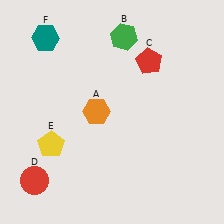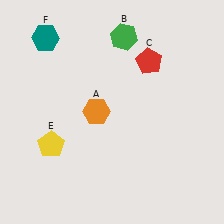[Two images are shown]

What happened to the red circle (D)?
The red circle (D) was removed in Image 2. It was in the bottom-left area of Image 1.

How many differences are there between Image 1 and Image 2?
There is 1 difference between the two images.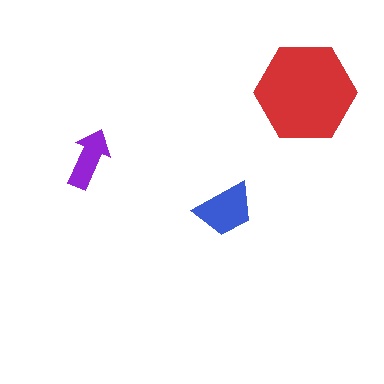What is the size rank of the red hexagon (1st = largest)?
1st.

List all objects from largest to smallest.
The red hexagon, the blue trapezoid, the purple arrow.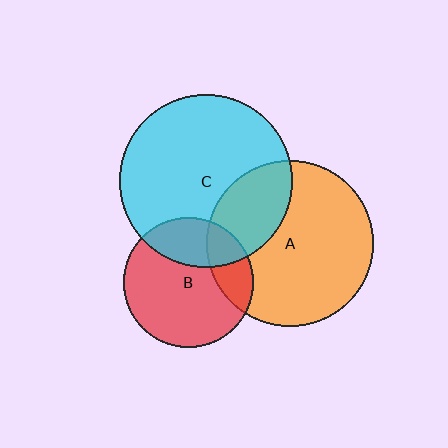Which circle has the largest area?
Circle C (cyan).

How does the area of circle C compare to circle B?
Approximately 1.8 times.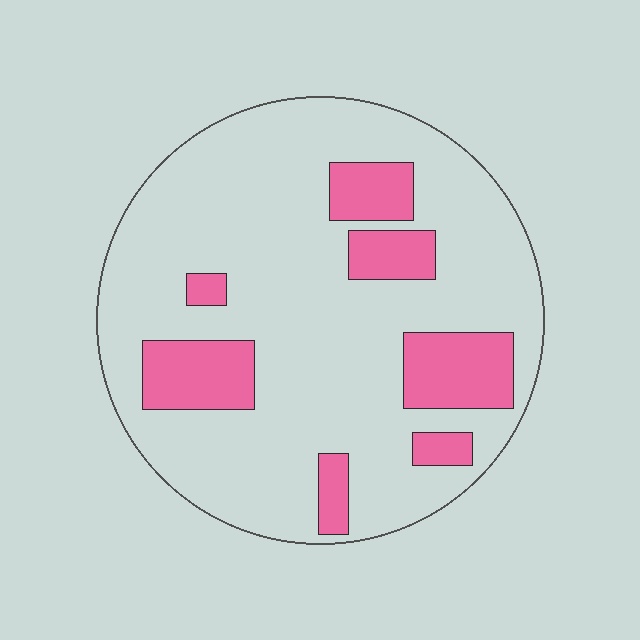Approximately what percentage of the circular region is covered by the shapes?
Approximately 20%.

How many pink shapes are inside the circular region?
7.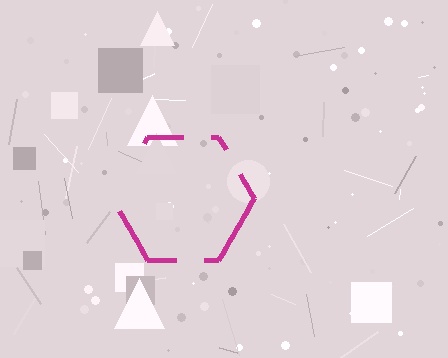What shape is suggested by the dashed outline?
The dashed outline suggests a hexagon.